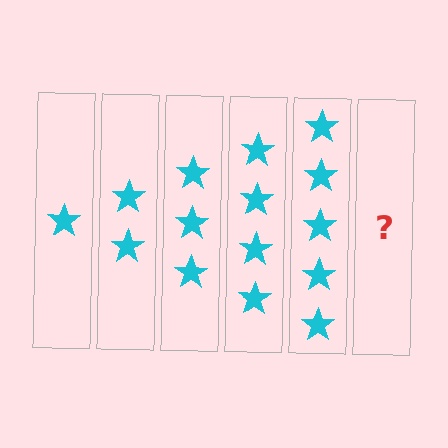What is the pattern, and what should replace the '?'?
The pattern is that each step adds one more star. The '?' should be 6 stars.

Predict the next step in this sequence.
The next step is 6 stars.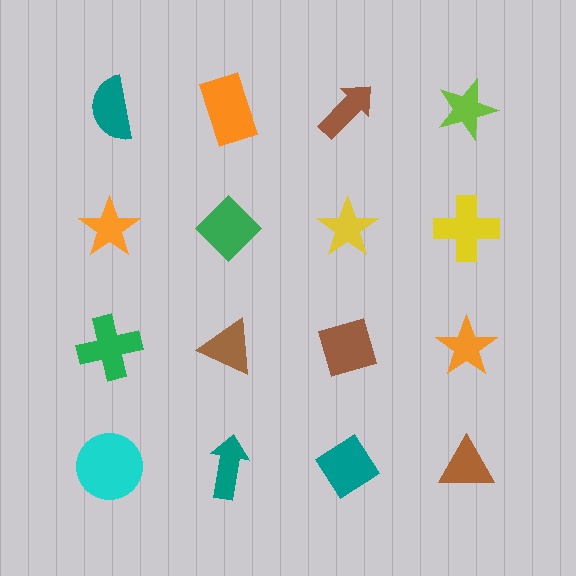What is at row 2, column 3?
A yellow star.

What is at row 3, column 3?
A brown diamond.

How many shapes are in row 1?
4 shapes.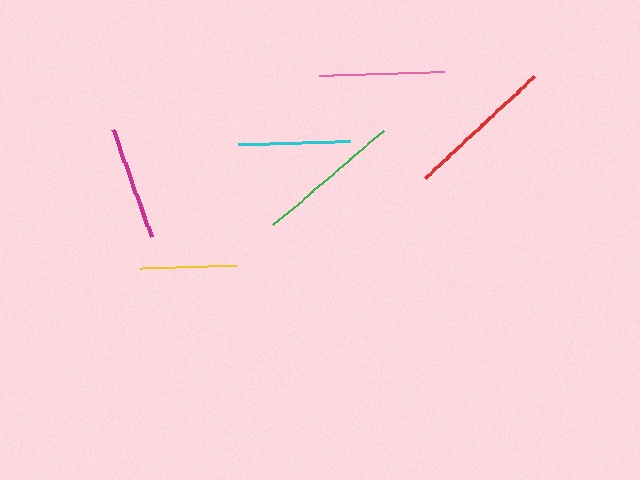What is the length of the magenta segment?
The magenta segment is approximately 114 pixels long.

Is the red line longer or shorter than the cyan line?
The red line is longer than the cyan line.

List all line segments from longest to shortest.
From longest to shortest: red, green, pink, magenta, cyan, yellow.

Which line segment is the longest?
The red line is the longest at approximately 149 pixels.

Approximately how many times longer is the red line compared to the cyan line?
The red line is approximately 1.3 times the length of the cyan line.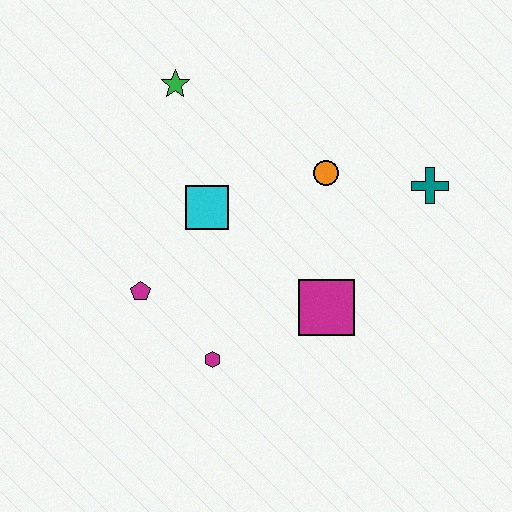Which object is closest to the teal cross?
The orange circle is closest to the teal cross.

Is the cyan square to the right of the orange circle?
No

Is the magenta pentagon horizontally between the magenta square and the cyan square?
No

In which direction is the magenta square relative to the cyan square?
The magenta square is to the right of the cyan square.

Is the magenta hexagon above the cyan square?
No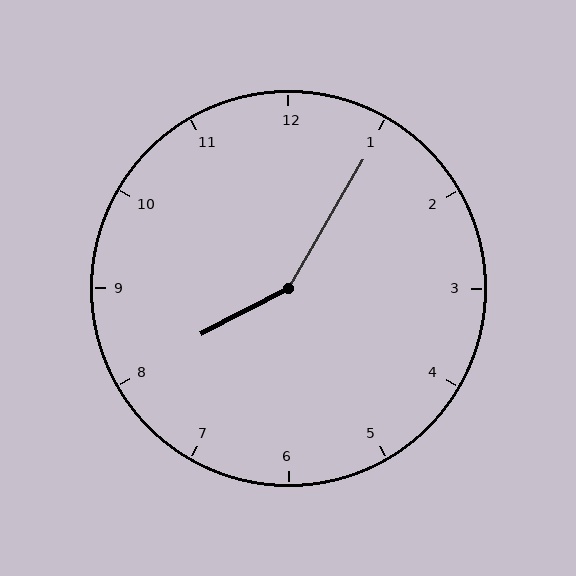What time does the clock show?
8:05.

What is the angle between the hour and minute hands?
Approximately 148 degrees.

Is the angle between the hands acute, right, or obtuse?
It is obtuse.